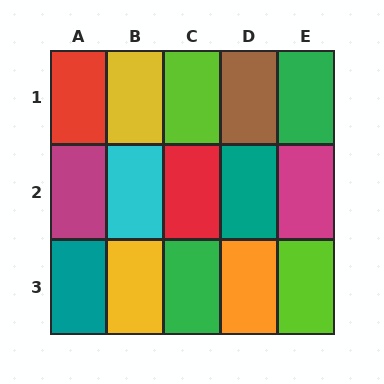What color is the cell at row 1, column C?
Lime.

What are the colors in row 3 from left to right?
Teal, yellow, green, orange, lime.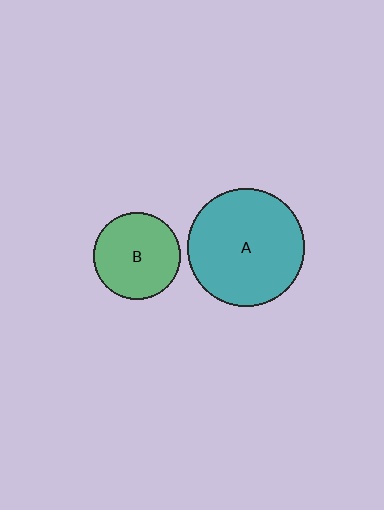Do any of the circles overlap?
No, none of the circles overlap.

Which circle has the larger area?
Circle A (teal).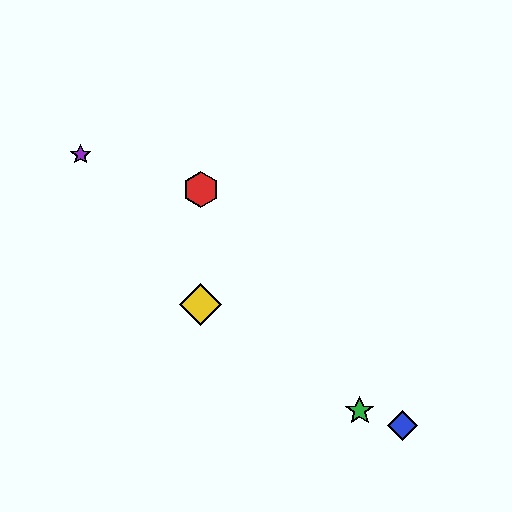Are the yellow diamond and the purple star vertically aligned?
No, the yellow diamond is at x≈201 and the purple star is at x≈81.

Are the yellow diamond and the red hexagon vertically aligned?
Yes, both are at x≈201.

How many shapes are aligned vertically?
2 shapes (the red hexagon, the yellow diamond) are aligned vertically.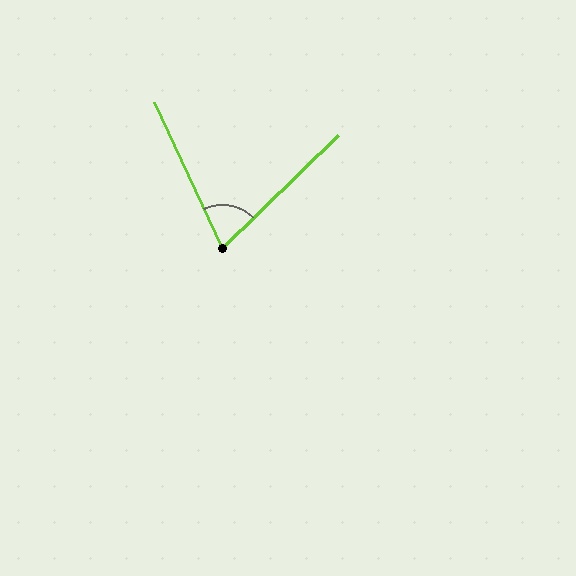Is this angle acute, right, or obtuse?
It is acute.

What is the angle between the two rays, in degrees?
Approximately 70 degrees.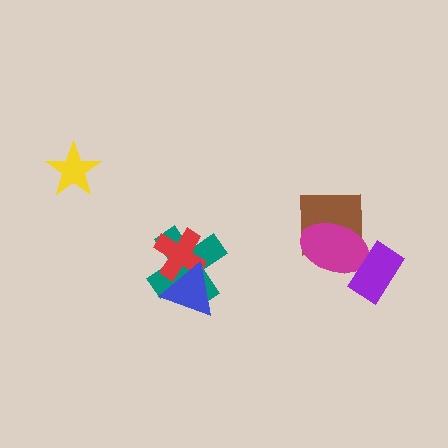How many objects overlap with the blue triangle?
2 objects overlap with the blue triangle.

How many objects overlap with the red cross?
2 objects overlap with the red cross.